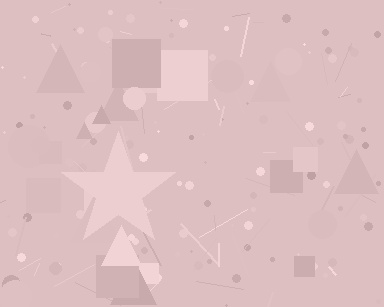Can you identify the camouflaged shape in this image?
The camouflaged shape is a star.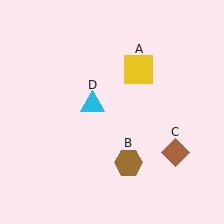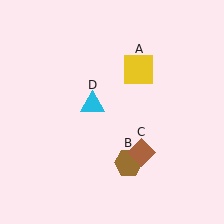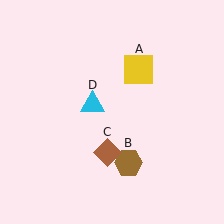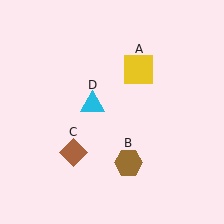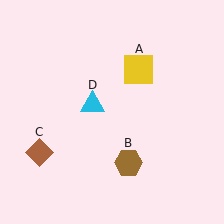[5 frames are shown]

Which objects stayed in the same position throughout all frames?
Yellow square (object A) and brown hexagon (object B) and cyan triangle (object D) remained stationary.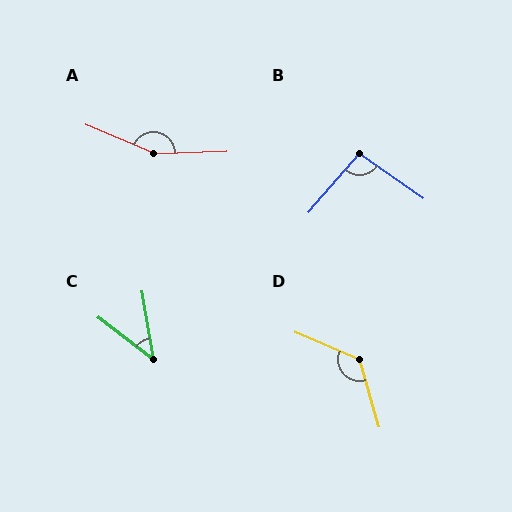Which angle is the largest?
A, at approximately 155 degrees.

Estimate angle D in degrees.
Approximately 130 degrees.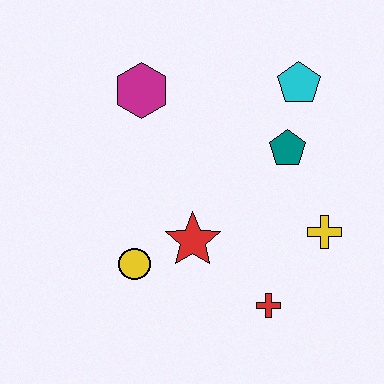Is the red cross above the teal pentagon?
No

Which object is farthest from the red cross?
The magenta hexagon is farthest from the red cross.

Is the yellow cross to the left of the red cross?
No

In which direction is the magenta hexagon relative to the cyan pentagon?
The magenta hexagon is to the left of the cyan pentagon.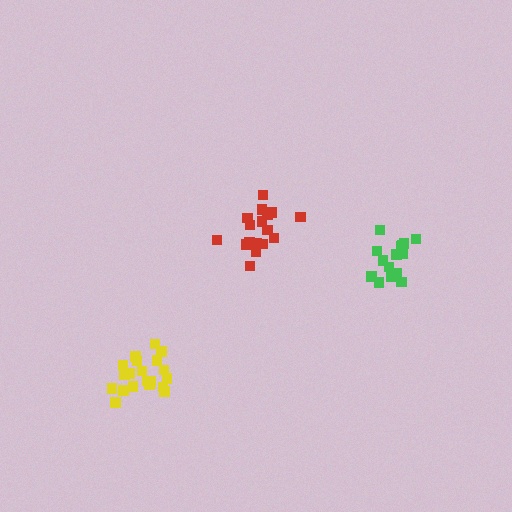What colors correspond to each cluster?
The clusters are colored: green, red, yellow.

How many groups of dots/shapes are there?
There are 3 groups.